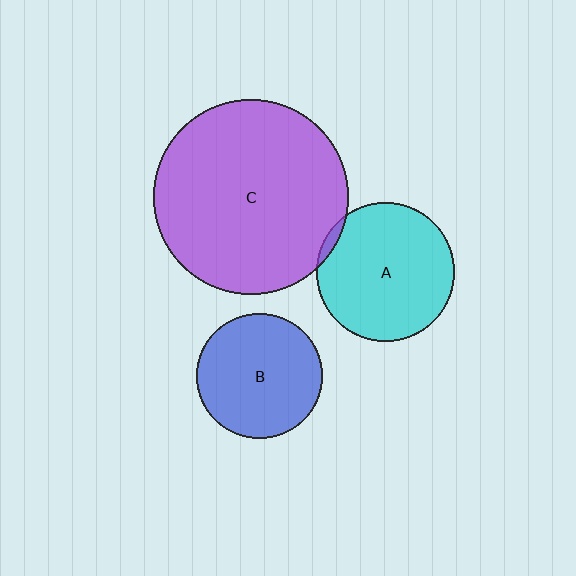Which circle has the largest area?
Circle C (purple).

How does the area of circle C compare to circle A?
Approximately 2.0 times.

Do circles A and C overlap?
Yes.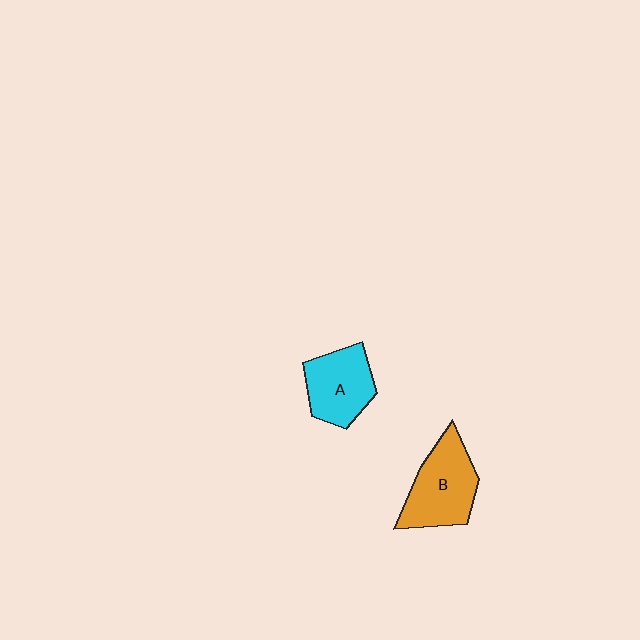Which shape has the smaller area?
Shape A (cyan).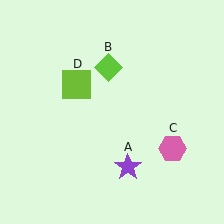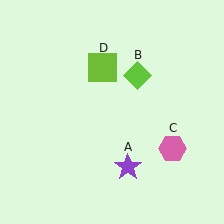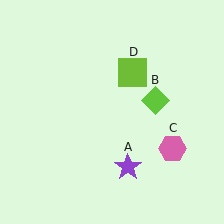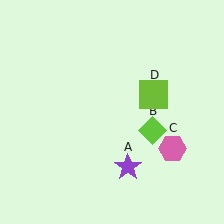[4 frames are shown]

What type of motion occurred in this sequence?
The lime diamond (object B), lime square (object D) rotated clockwise around the center of the scene.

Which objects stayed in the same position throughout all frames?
Purple star (object A) and pink hexagon (object C) remained stationary.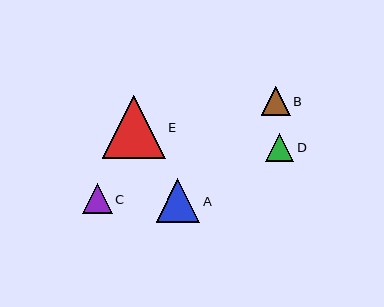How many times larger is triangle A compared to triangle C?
Triangle A is approximately 1.5 times the size of triangle C.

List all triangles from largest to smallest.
From largest to smallest: E, A, C, B, D.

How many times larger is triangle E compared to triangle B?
Triangle E is approximately 2.2 times the size of triangle B.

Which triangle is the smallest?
Triangle D is the smallest with a size of approximately 28 pixels.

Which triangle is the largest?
Triangle E is the largest with a size of approximately 63 pixels.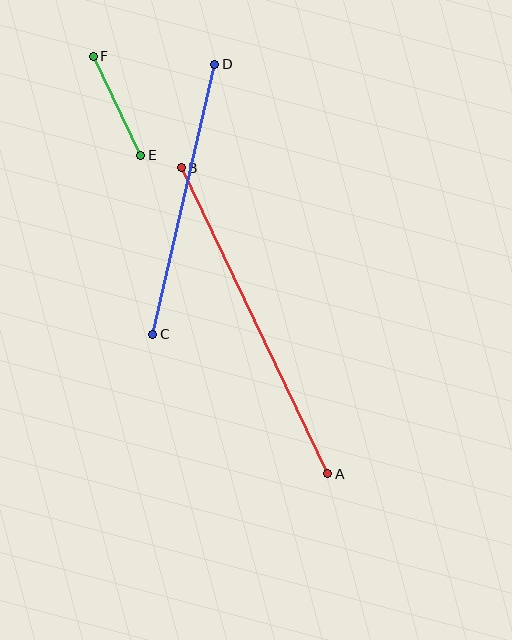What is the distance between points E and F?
The distance is approximately 110 pixels.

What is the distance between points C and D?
The distance is approximately 277 pixels.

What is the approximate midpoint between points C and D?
The midpoint is at approximately (184, 199) pixels.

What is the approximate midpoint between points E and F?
The midpoint is at approximately (117, 106) pixels.